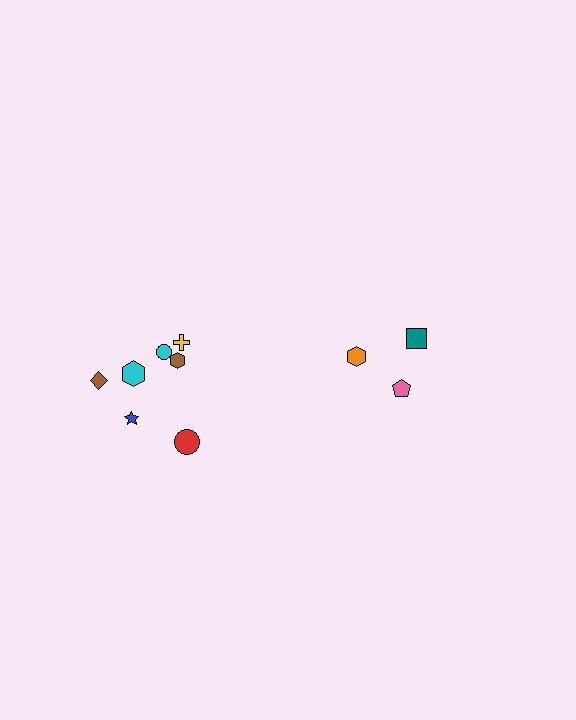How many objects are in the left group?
There are 7 objects.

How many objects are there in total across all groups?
There are 10 objects.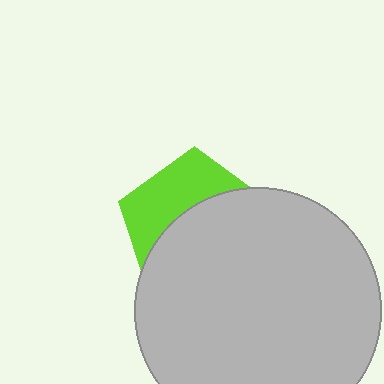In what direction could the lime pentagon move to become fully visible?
The lime pentagon could move up. That would shift it out from behind the light gray circle entirely.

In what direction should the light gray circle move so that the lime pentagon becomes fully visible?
The light gray circle should move down. That is the shortest direction to clear the overlap and leave the lime pentagon fully visible.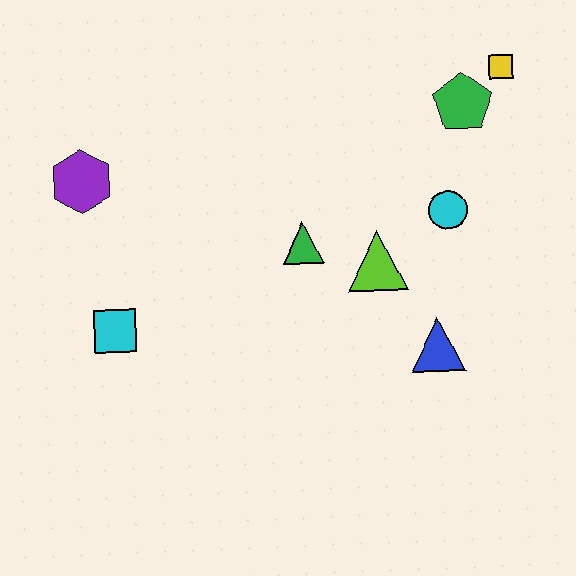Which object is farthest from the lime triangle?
The purple hexagon is farthest from the lime triangle.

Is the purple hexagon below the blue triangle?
No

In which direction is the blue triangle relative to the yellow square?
The blue triangle is below the yellow square.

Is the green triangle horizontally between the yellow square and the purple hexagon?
Yes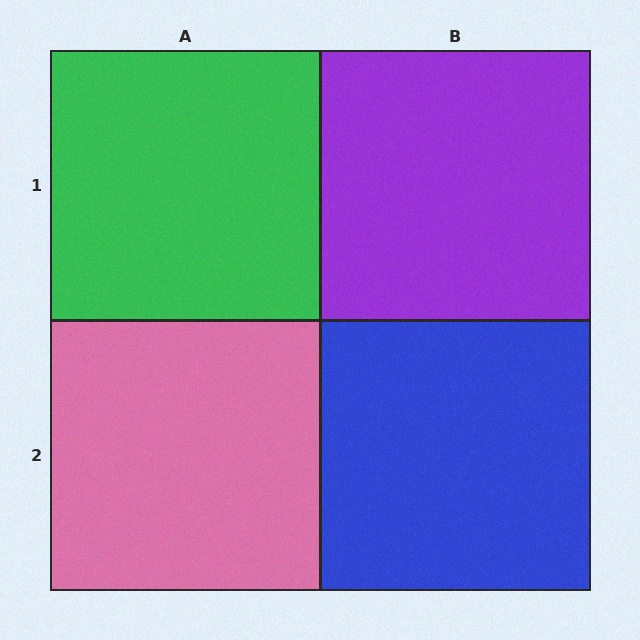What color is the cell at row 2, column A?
Pink.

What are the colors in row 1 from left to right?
Green, purple.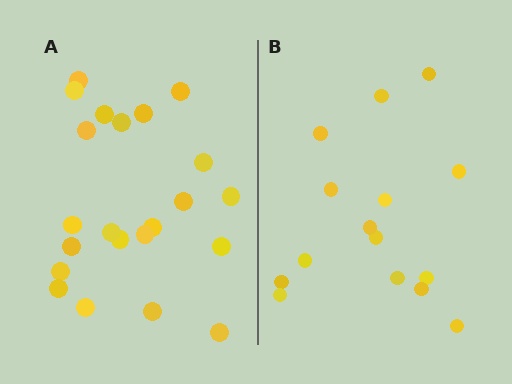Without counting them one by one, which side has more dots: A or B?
Region A (the left region) has more dots.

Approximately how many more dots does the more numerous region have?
Region A has roughly 8 or so more dots than region B.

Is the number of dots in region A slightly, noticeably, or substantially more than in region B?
Region A has substantially more. The ratio is roughly 1.5 to 1.